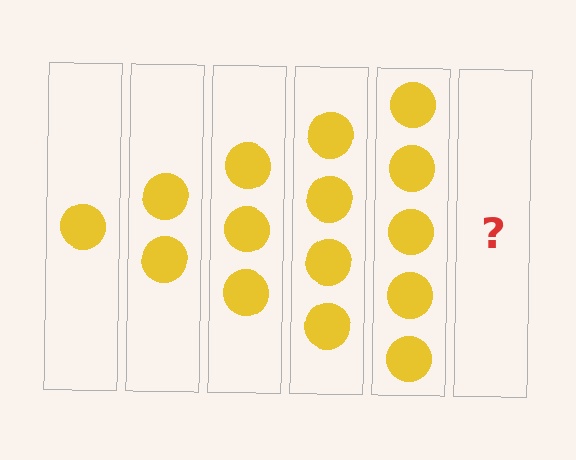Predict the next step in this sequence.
The next step is 6 circles.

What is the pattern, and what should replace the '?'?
The pattern is that each step adds one more circle. The '?' should be 6 circles.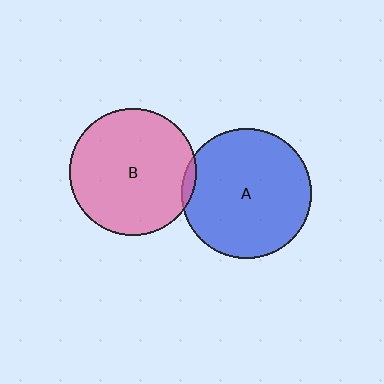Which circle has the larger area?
Circle A (blue).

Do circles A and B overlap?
Yes.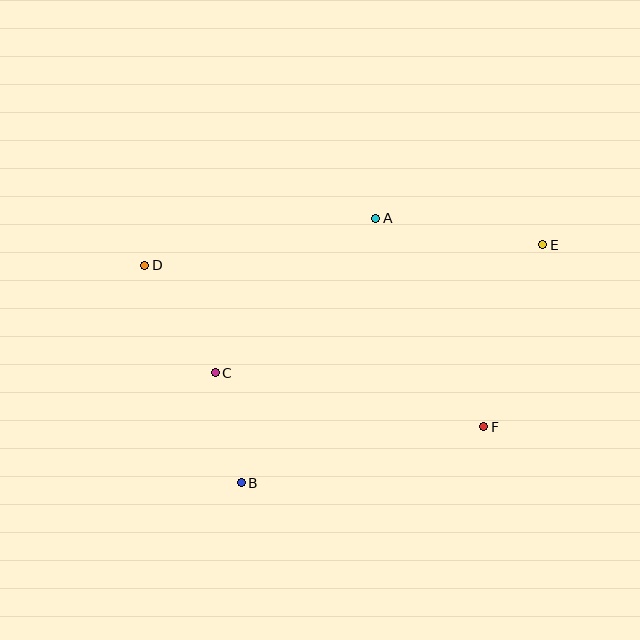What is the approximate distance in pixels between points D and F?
The distance between D and F is approximately 376 pixels.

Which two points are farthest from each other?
Points D and E are farthest from each other.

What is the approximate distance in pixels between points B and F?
The distance between B and F is approximately 249 pixels.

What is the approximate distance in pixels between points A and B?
The distance between A and B is approximately 297 pixels.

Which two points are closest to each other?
Points B and C are closest to each other.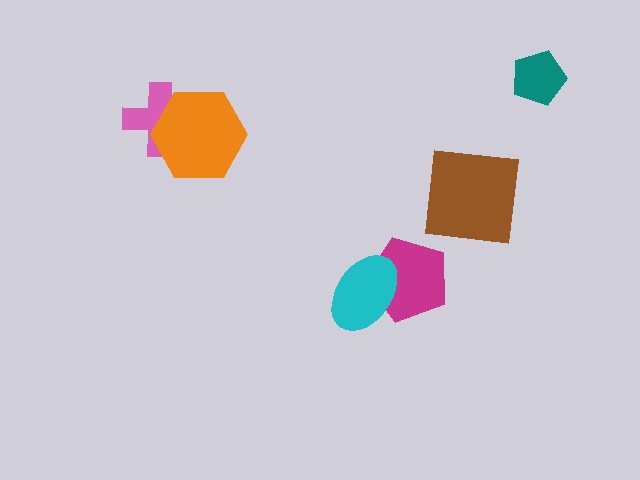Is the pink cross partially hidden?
Yes, it is partially covered by another shape.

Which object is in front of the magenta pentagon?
The cyan ellipse is in front of the magenta pentagon.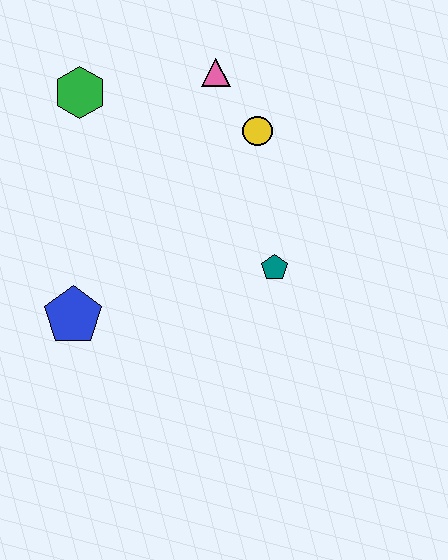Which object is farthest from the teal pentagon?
The green hexagon is farthest from the teal pentagon.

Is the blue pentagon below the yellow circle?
Yes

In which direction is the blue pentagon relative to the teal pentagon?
The blue pentagon is to the left of the teal pentagon.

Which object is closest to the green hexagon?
The pink triangle is closest to the green hexagon.